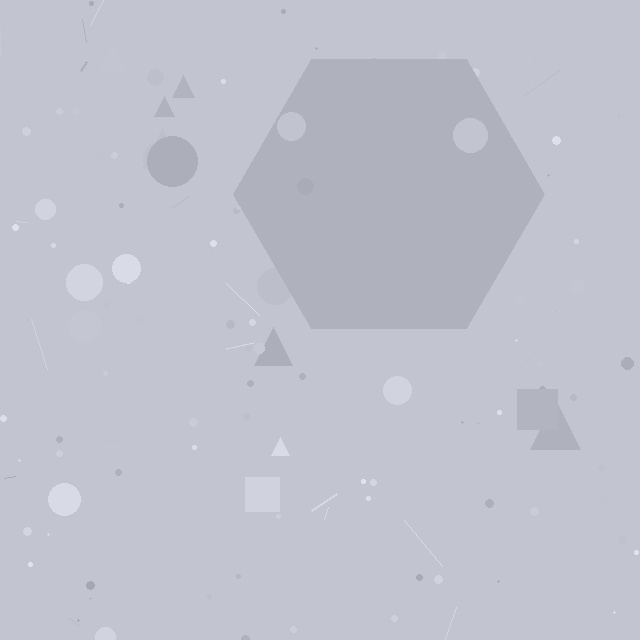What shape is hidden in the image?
A hexagon is hidden in the image.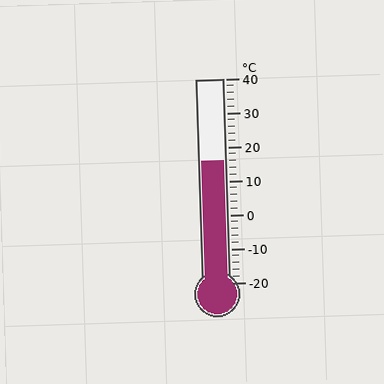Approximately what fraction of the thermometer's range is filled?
The thermometer is filled to approximately 60% of its range.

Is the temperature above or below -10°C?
The temperature is above -10°C.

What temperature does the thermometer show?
The thermometer shows approximately 16°C.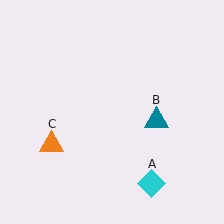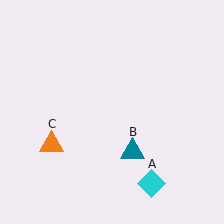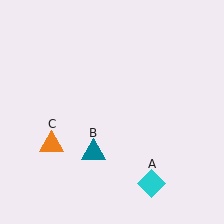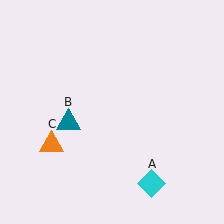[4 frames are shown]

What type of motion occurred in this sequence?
The teal triangle (object B) rotated clockwise around the center of the scene.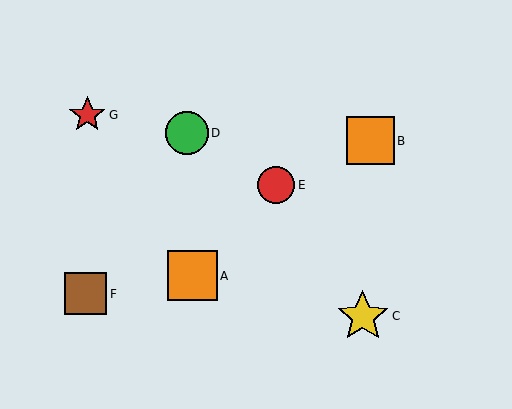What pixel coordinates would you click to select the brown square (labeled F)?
Click at (86, 294) to select the brown square F.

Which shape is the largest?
The yellow star (labeled C) is the largest.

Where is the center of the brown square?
The center of the brown square is at (86, 294).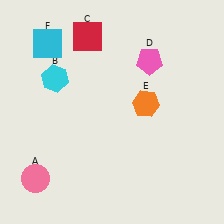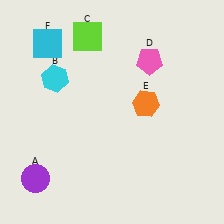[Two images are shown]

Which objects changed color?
A changed from pink to purple. C changed from red to lime.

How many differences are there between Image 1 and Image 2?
There are 2 differences between the two images.